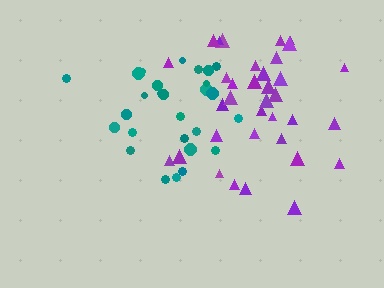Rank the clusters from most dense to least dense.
teal, purple.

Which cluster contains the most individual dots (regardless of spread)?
Purple (35).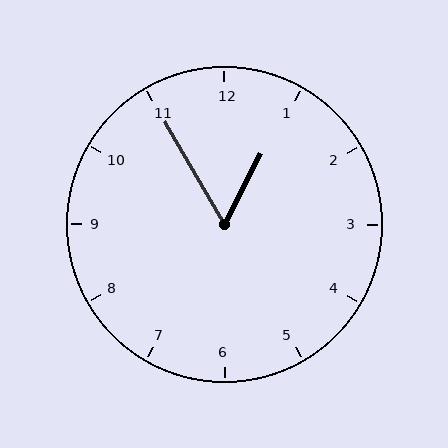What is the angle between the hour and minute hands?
Approximately 58 degrees.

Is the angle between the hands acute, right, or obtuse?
It is acute.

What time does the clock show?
12:55.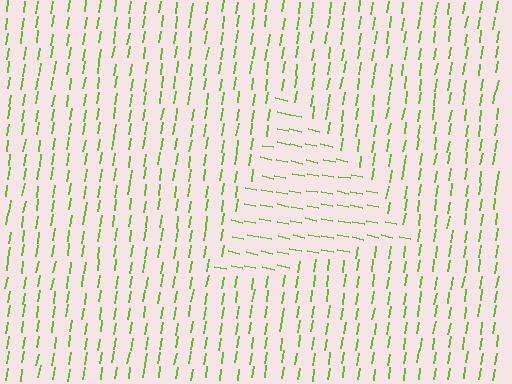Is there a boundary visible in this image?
Yes, there is a texture boundary formed by a change in line orientation.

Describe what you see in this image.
The image is filled with small lime line segments. A triangle region in the image has lines oriented differently from the surrounding lines, creating a visible texture boundary.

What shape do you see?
I see a triangle.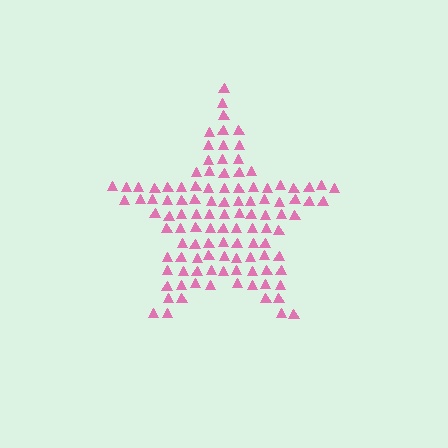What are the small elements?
The small elements are triangles.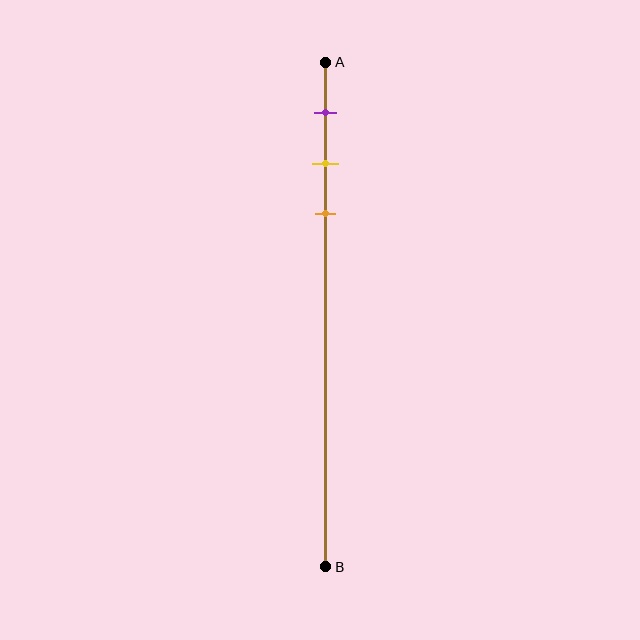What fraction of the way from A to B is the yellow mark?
The yellow mark is approximately 20% (0.2) of the way from A to B.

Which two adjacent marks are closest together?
The yellow and orange marks are the closest adjacent pair.